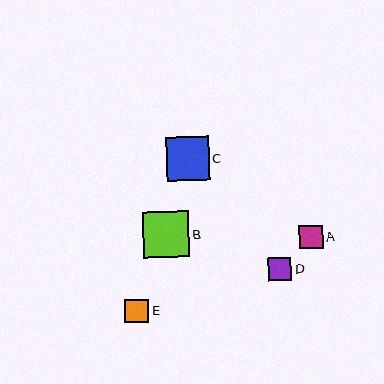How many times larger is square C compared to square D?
Square C is approximately 1.9 times the size of square D.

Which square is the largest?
Square B is the largest with a size of approximately 46 pixels.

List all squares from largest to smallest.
From largest to smallest: B, C, E, A, D.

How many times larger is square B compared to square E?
Square B is approximately 2.0 times the size of square E.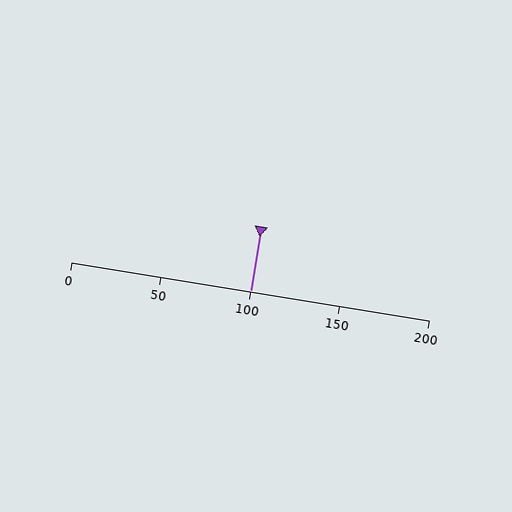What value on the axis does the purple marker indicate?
The marker indicates approximately 100.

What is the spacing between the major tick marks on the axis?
The major ticks are spaced 50 apart.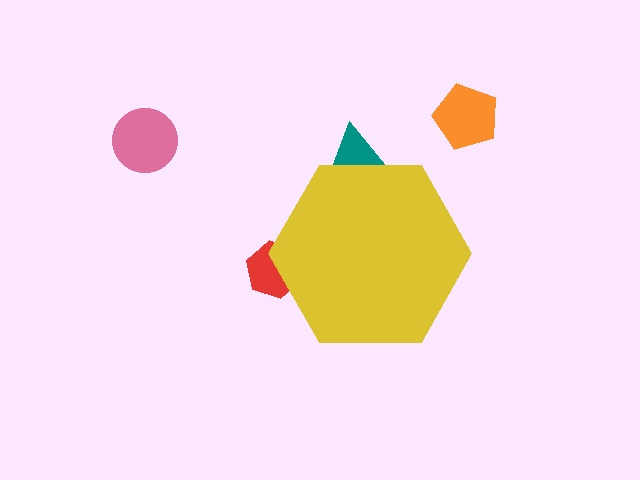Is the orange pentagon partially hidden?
No, the orange pentagon is fully visible.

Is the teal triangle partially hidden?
Yes, the teal triangle is partially hidden behind the yellow hexagon.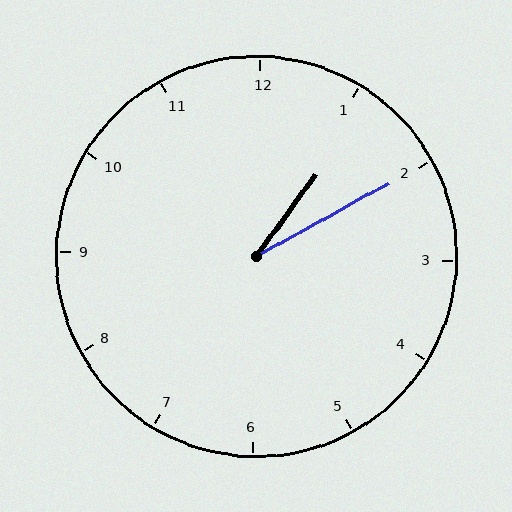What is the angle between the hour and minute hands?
Approximately 25 degrees.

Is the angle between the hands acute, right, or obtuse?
It is acute.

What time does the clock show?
1:10.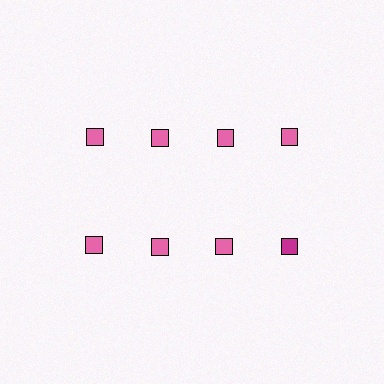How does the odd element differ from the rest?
It has a different color: magenta instead of pink.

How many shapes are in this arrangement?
There are 8 shapes arranged in a grid pattern.